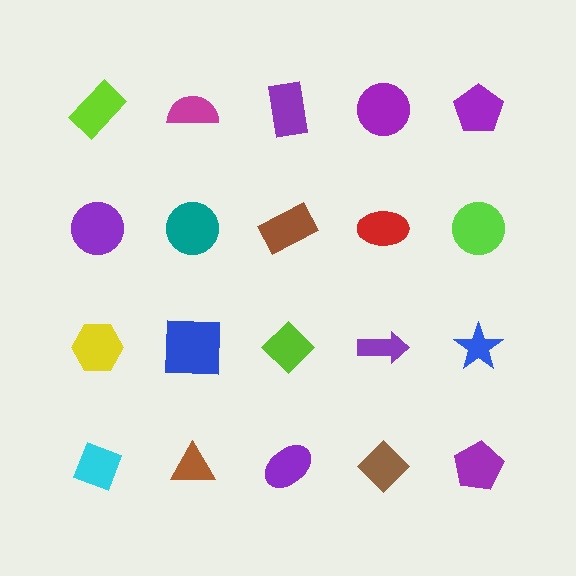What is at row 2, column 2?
A teal circle.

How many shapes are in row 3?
5 shapes.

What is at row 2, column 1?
A purple circle.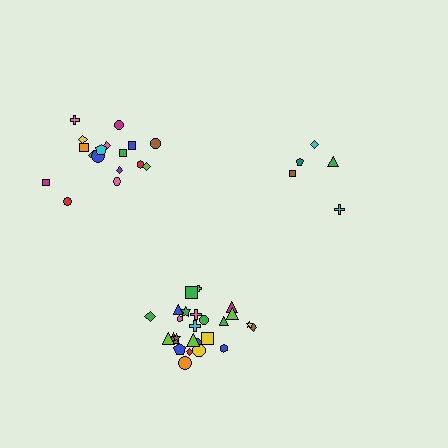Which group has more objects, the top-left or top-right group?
The top-left group.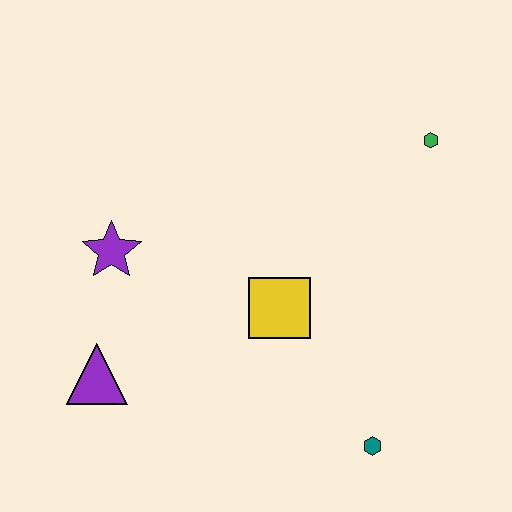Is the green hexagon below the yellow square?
No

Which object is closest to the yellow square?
The teal hexagon is closest to the yellow square.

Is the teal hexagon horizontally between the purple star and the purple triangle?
No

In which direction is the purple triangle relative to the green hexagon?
The purple triangle is to the left of the green hexagon.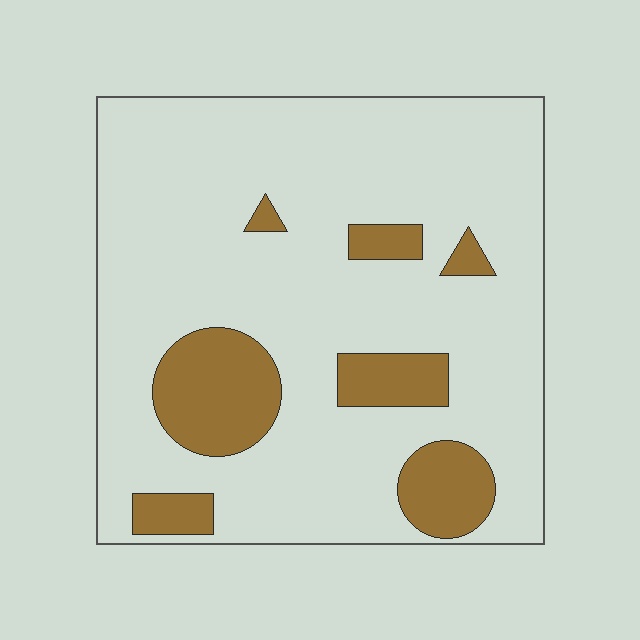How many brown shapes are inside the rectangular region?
7.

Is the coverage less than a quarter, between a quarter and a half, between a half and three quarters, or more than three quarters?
Less than a quarter.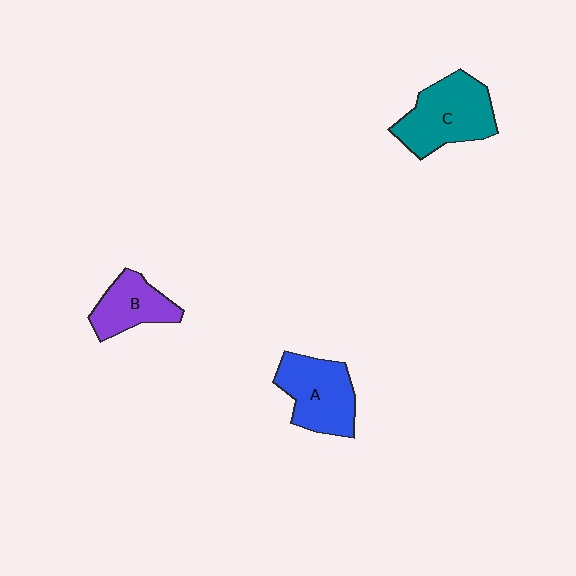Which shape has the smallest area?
Shape B (purple).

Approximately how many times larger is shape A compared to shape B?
Approximately 1.3 times.